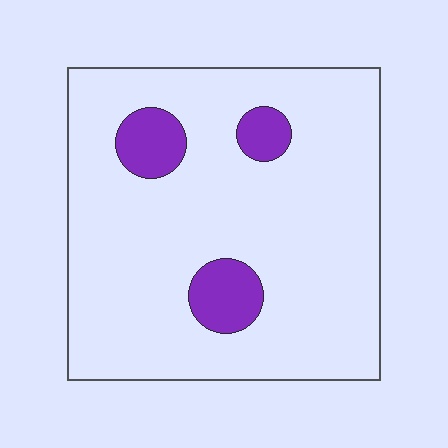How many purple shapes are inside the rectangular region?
3.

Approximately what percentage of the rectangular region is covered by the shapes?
Approximately 10%.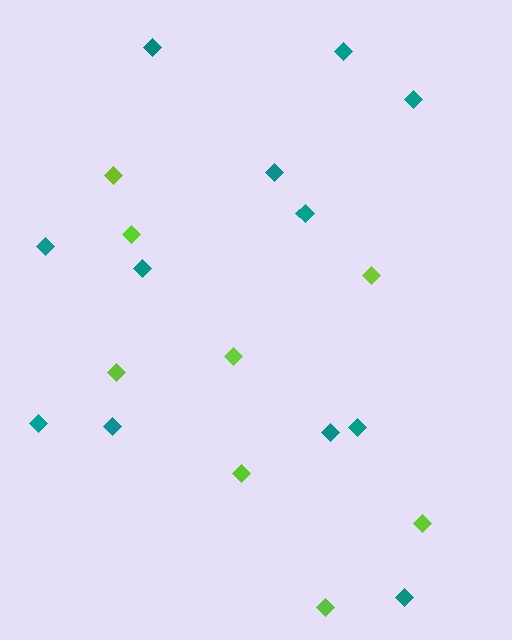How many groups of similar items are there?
There are 2 groups: one group of lime diamonds (8) and one group of teal diamonds (12).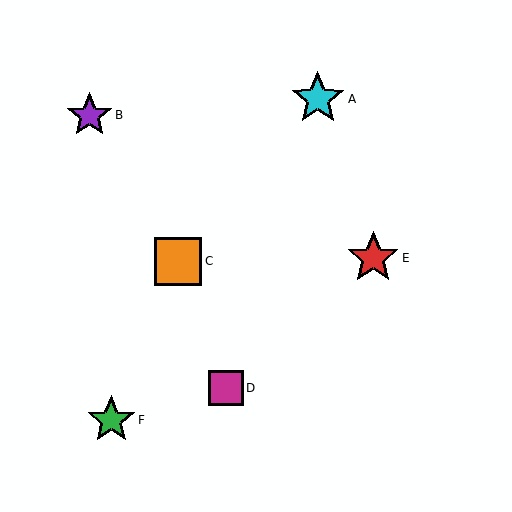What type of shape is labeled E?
Shape E is a red star.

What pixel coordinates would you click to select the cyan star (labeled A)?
Click at (318, 99) to select the cyan star A.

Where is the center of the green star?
The center of the green star is at (111, 420).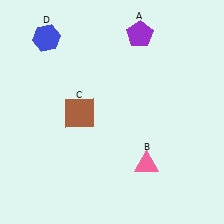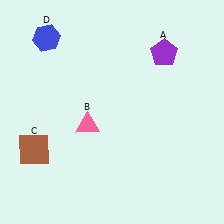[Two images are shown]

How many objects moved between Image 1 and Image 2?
3 objects moved between the two images.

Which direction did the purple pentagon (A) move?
The purple pentagon (A) moved right.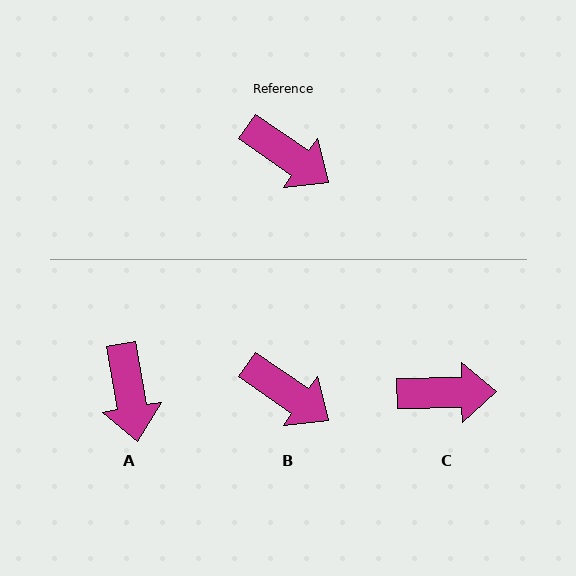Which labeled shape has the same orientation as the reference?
B.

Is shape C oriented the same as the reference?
No, it is off by about 36 degrees.